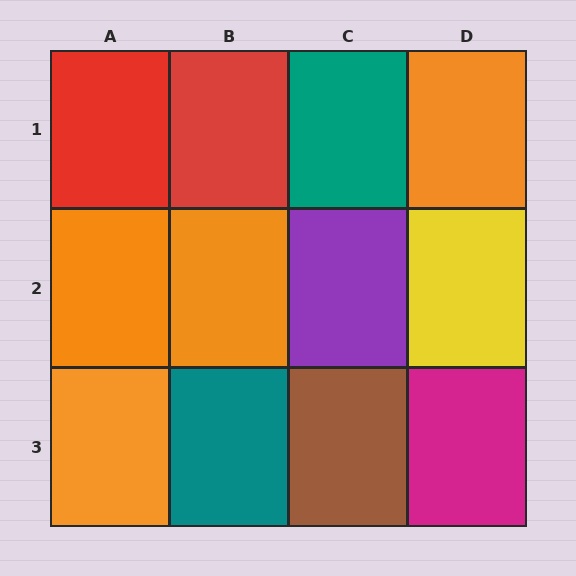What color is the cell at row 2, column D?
Yellow.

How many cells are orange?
4 cells are orange.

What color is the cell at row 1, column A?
Red.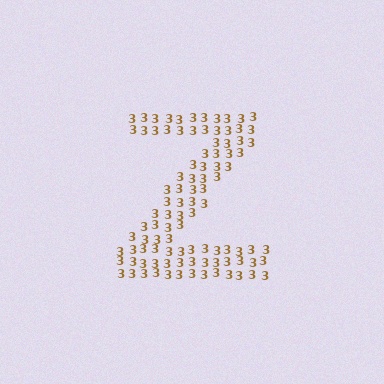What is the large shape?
The large shape is the letter Z.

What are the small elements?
The small elements are digit 3's.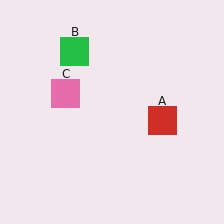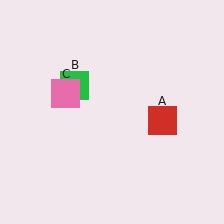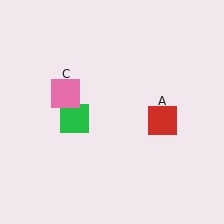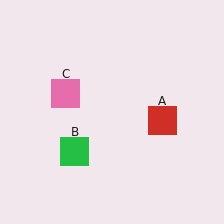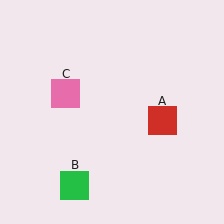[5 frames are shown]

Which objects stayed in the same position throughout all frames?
Red square (object A) and pink square (object C) remained stationary.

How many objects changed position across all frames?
1 object changed position: green square (object B).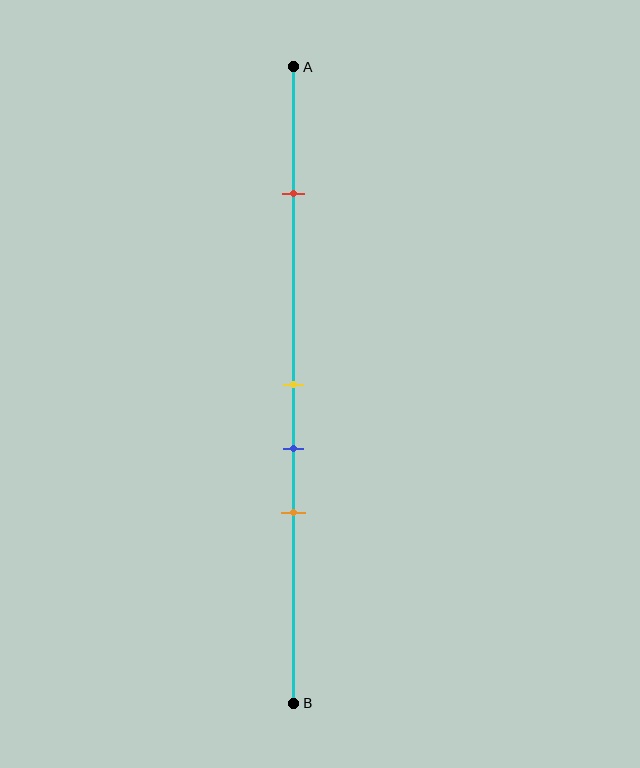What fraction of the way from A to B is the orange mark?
The orange mark is approximately 70% (0.7) of the way from A to B.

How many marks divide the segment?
There are 4 marks dividing the segment.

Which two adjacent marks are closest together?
The yellow and blue marks are the closest adjacent pair.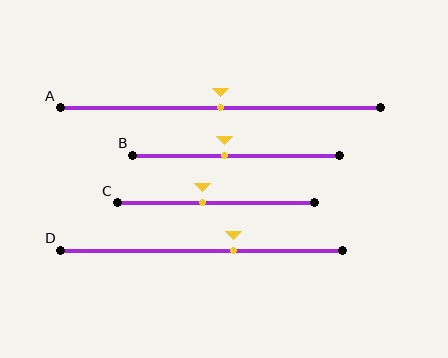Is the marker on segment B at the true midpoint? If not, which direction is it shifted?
No, the marker on segment B is shifted to the left by about 6% of the segment length.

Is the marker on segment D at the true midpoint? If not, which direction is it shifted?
No, the marker on segment D is shifted to the right by about 11% of the segment length.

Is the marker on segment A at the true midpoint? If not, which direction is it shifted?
Yes, the marker on segment A is at the true midpoint.